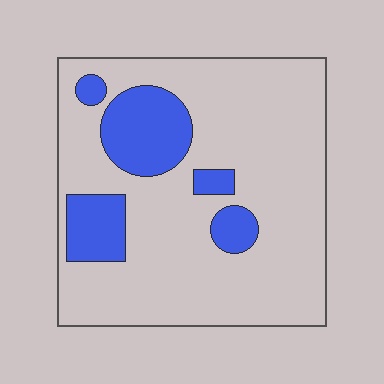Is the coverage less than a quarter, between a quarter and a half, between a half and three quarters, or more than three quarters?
Less than a quarter.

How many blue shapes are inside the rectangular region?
5.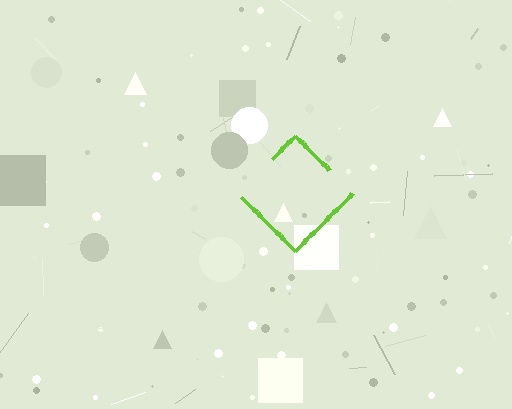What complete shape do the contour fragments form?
The contour fragments form a diamond.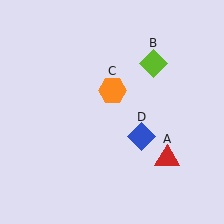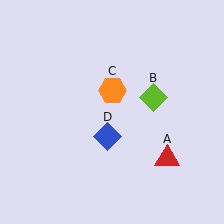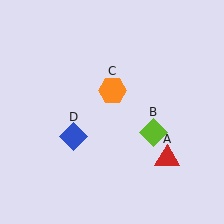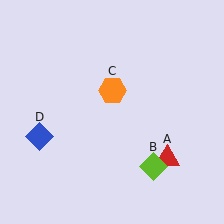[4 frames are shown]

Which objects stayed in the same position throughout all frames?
Red triangle (object A) and orange hexagon (object C) remained stationary.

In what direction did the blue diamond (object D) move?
The blue diamond (object D) moved left.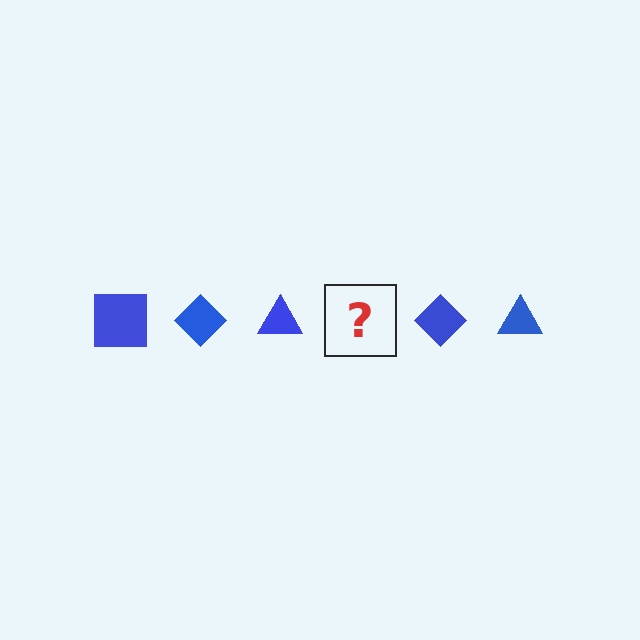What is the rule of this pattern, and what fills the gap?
The rule is that the pattern cycles through square, diamond, triangle shapes in blue. The gap should be filled with a blue square.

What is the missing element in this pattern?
The missing element is a blue square.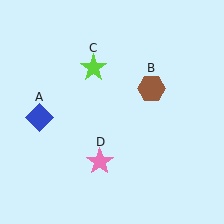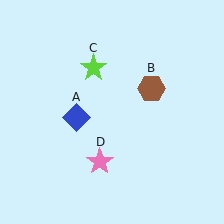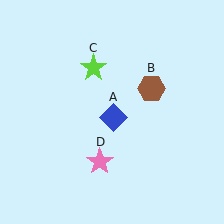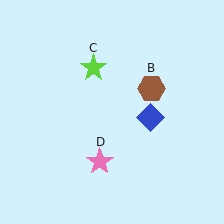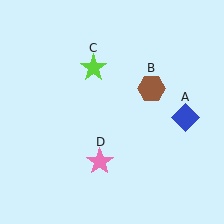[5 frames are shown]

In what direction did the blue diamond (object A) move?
The blue diamond (object A) moved right.